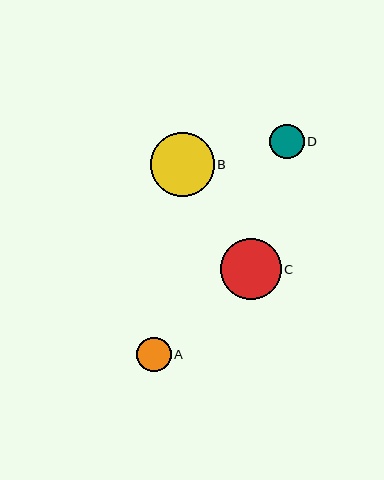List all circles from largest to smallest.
From largest to smallest: B, C, A, D.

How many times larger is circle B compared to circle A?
Circle B is approximately 1.8 times the size of circle A.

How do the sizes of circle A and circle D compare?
Circle A and circle D are approximately the same size.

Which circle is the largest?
Circle B is the largest with a size of approximately 63 pixels.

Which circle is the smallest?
Circle D is the smallest with a size of approximately 34 pixels.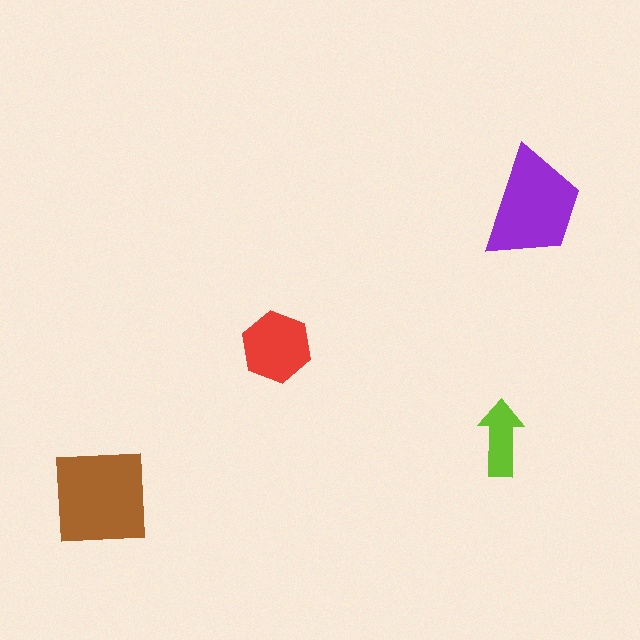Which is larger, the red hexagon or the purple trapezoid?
The purple trapezoid.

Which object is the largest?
The brown square.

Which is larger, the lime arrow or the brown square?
The brown square.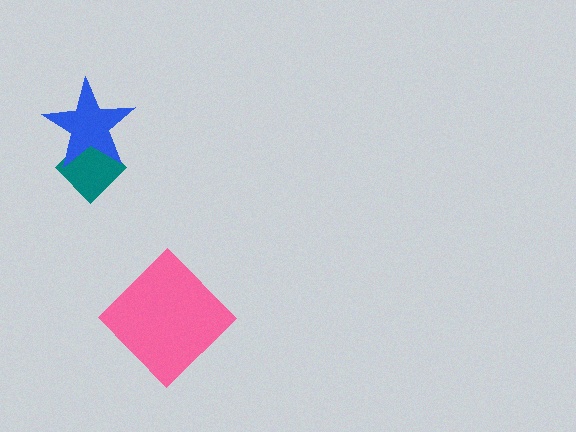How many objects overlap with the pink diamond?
0 objects overlap with the pink diamond.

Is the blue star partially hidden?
No, no other shape covers it.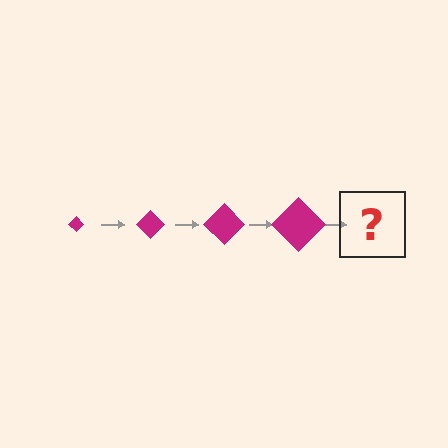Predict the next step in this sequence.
The next step is a magenta diamond, larger than the previous one.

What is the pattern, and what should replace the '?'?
The pattern is that the diamond gets progressively larger each step. The '?' should be a magenta diamond, larger than the previous one.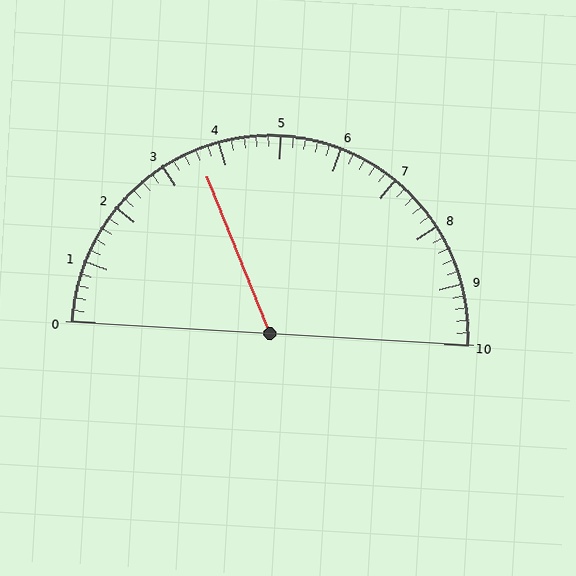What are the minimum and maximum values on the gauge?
The gauge ranges from 0 to 10.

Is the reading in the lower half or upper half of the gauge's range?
The reading is in the lower half of the range (0 to 10).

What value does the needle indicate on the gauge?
The needle indicates approximately 3.6.